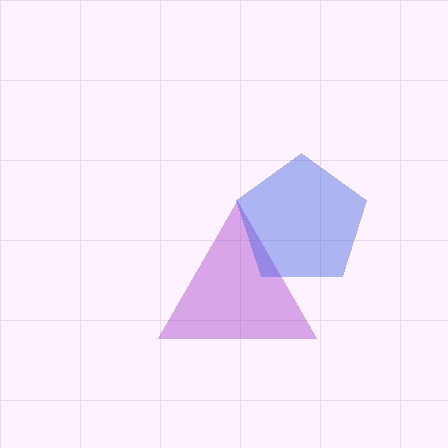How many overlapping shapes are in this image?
There are 2 overlapping shapes in the image.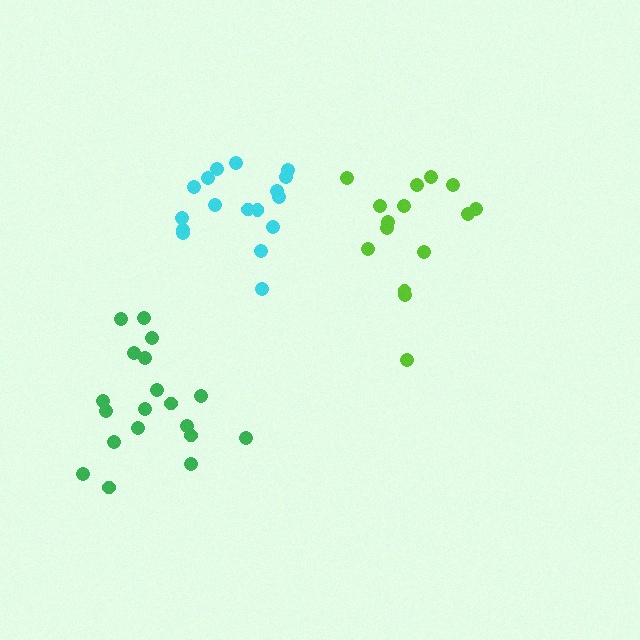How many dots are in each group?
Group 1: 17 dots, Group 2: 15 dots, Group 3: 19 dots (51 total).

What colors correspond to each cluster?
The clusters are colored: cyan, lime, green.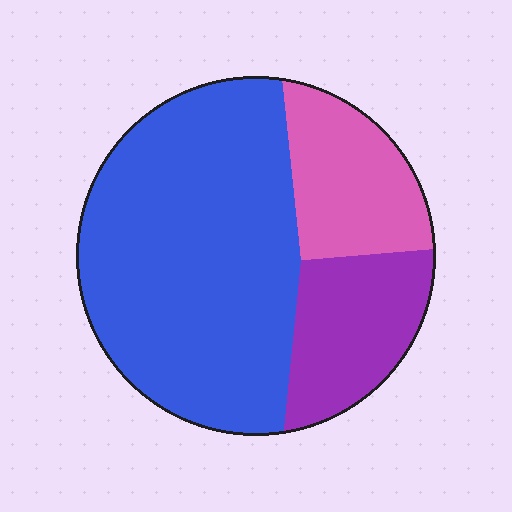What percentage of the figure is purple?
Purple covers 19% of the figure.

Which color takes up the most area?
Blue, at roughly 65%.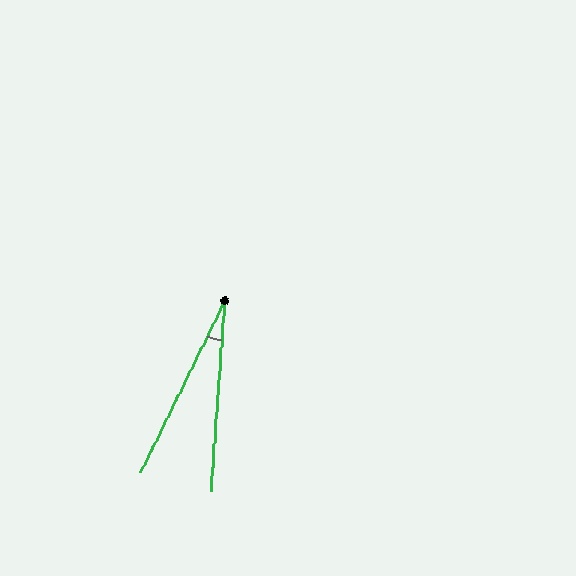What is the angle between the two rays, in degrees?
Approximately 22 degrees.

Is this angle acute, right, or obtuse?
It is acute.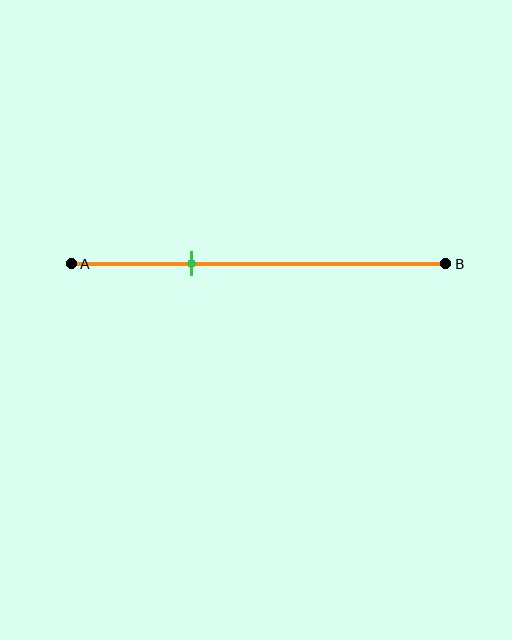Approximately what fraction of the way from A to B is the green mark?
The green mark is approximately 30% of the way from A to B.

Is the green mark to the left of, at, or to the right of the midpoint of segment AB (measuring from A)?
The green mark is to the left of the midpoint of segment AB.